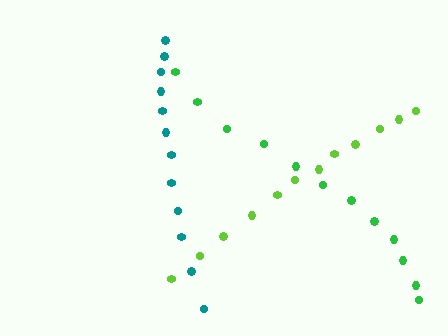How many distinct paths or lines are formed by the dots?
There are 3 distinct paths.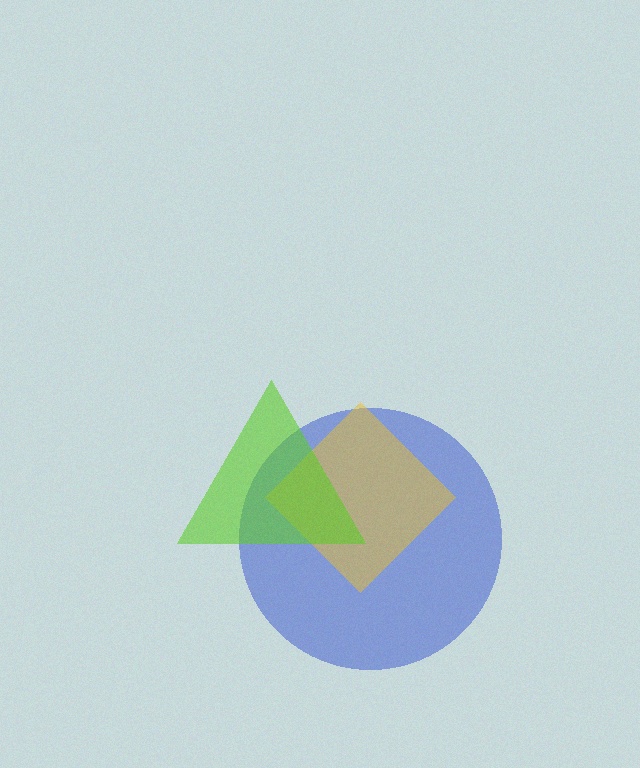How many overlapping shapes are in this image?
There are 3 overlapping shapes in the image.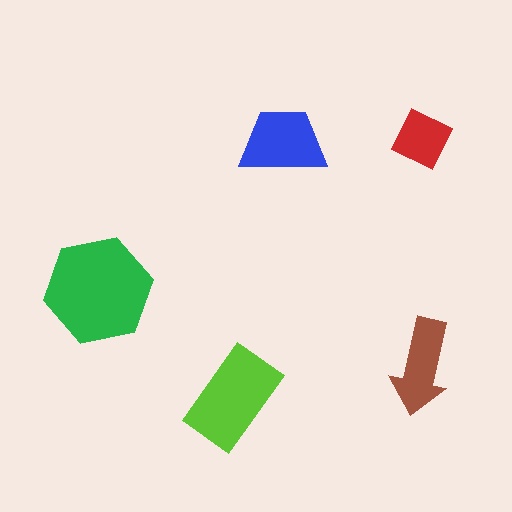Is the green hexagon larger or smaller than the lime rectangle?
Larger.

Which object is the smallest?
The red square.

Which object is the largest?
The green hexagon.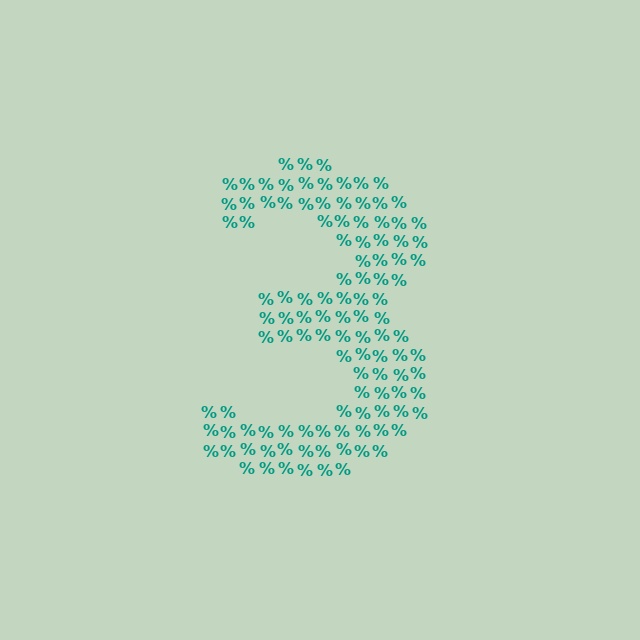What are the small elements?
The small elements are percent signs.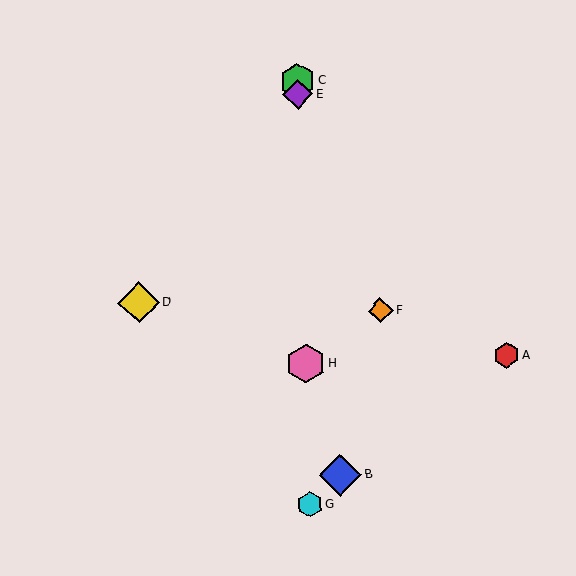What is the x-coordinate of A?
Object A is at x≈507.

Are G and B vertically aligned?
No, G is at x≈310 and B is at x≈340.